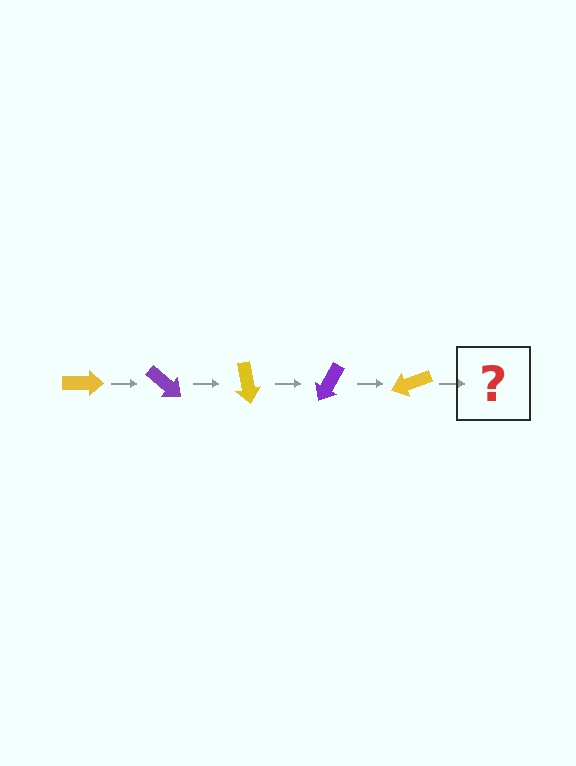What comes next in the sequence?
The next element should be a purple arrow, rotated 200 degrees from the start.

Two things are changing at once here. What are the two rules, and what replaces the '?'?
The two rules are that it rotates 40 degrees each step and the color cycles through yellow and purple. The '?' should be a purple arrow, rotated 200 degrees from the start.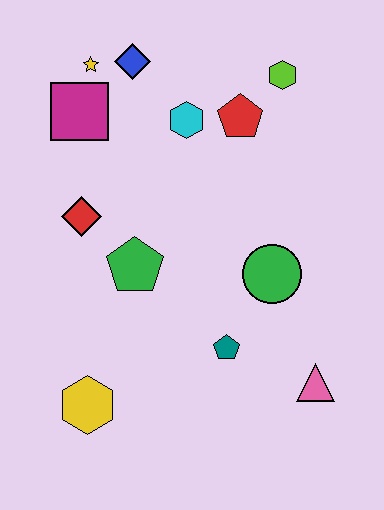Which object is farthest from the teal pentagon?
The yellow star is farthest from the teal pentagon.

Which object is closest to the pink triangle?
The teal pentagon is closest to the pink triangle.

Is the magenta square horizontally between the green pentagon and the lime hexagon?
No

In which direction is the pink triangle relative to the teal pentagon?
The pink triangle is to the right of the teal pentagon.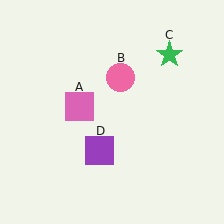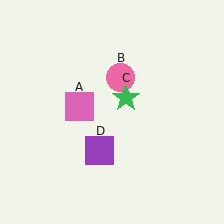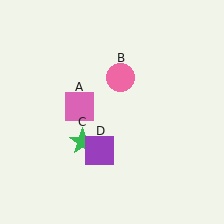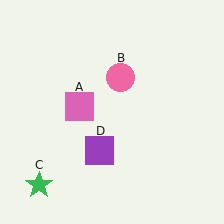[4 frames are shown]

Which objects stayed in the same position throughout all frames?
Pink square (object A) and pink circle (object B) and purple square (object D) remained stationary.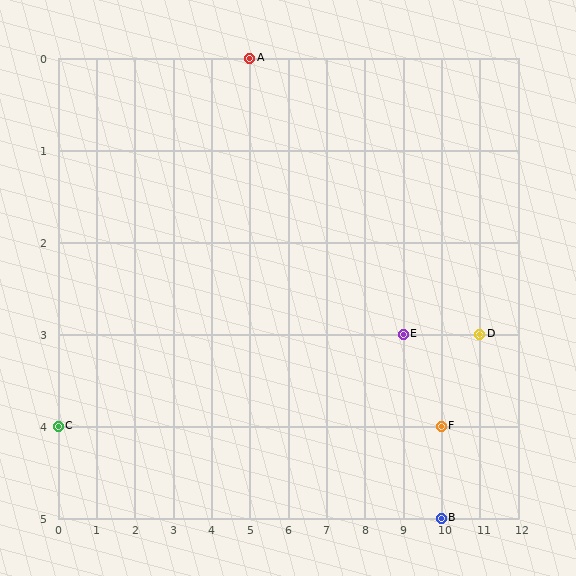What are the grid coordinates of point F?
Point F is at grid coordinates (10, 4).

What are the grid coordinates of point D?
Point D is at grid coordinates (11, 3).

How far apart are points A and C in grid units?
Points A and C are 5 columns and 4 rows apart (about 6.4 grid units diagonally).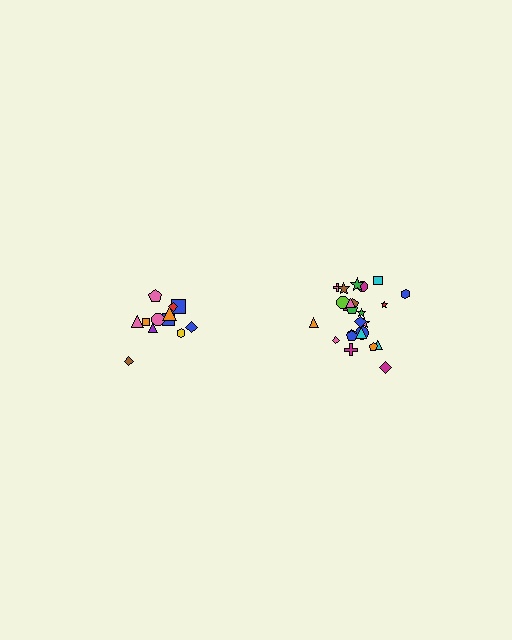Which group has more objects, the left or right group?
The right group.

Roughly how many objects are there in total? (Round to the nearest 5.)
Roughly 35 objects in total.